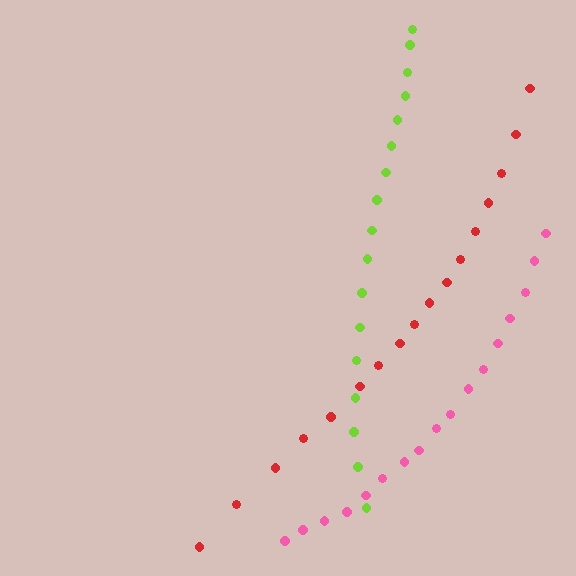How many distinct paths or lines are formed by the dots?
There are 3 distinct paths.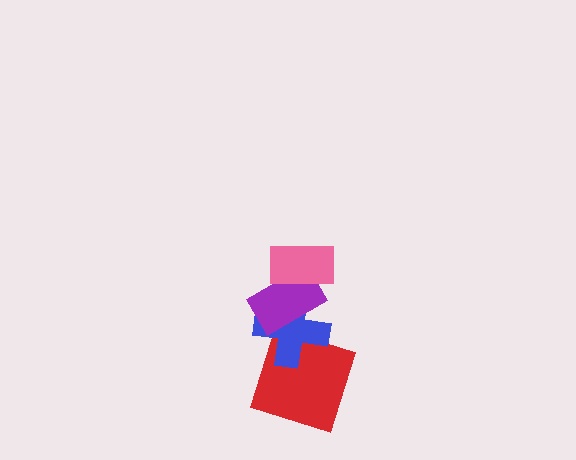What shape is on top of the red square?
The blue cross is on top of the red square.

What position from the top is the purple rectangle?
The purple rectangle is 2nd from the top.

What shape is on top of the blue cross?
The purple rectangle is on top of the blue cross.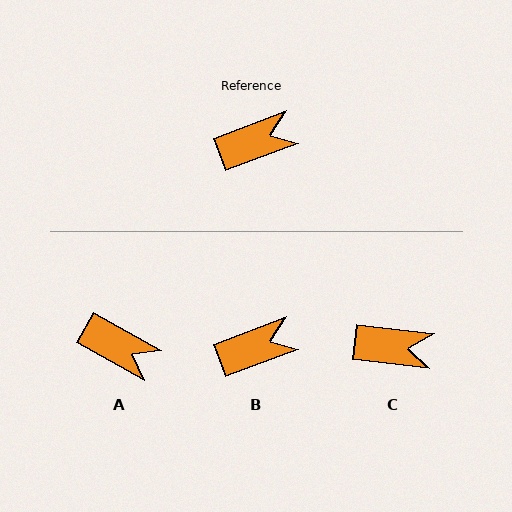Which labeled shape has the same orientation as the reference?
B.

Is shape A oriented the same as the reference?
No, it is off by about 50 degrees.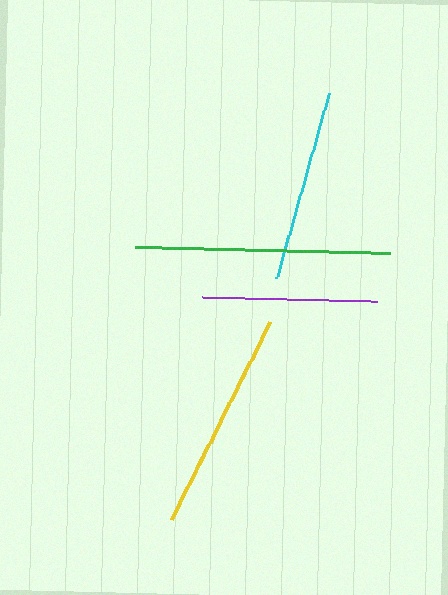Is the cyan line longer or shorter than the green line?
The green line is longer than the cyan line.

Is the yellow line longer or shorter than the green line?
The green line is longer than the yellow line.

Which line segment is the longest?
The green line is the longest at approximately 255 pixels.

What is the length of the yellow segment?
The yellow segment is approximately 220 pixels long.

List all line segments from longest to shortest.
From longest to shortest: green, yellow, cyan, purple.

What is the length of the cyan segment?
The cyan segment is approximately 192 pixels long.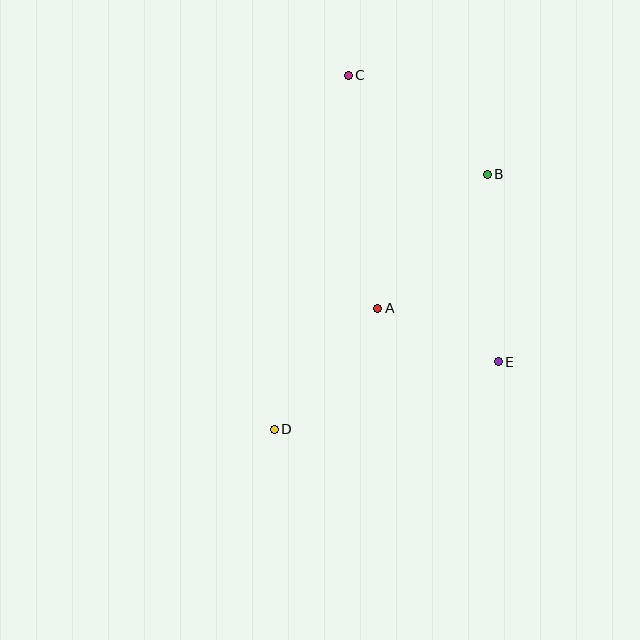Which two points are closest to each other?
Points A and E are closest to each other.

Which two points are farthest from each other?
Points C and D are farthest from each other.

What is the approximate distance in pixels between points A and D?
The distance between A and D is approximately 159 pixels.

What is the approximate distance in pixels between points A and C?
The distance between A and C is approximately 235 pixels.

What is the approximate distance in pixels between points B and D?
The distance between B and D is approximately 332 pixels.